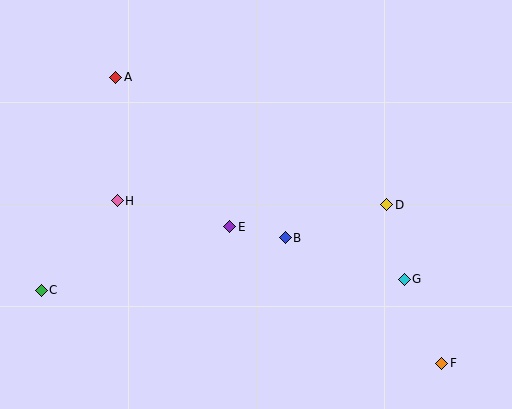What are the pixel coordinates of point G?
Point G is at (404, 279).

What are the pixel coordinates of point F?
Point F is at (442, 363).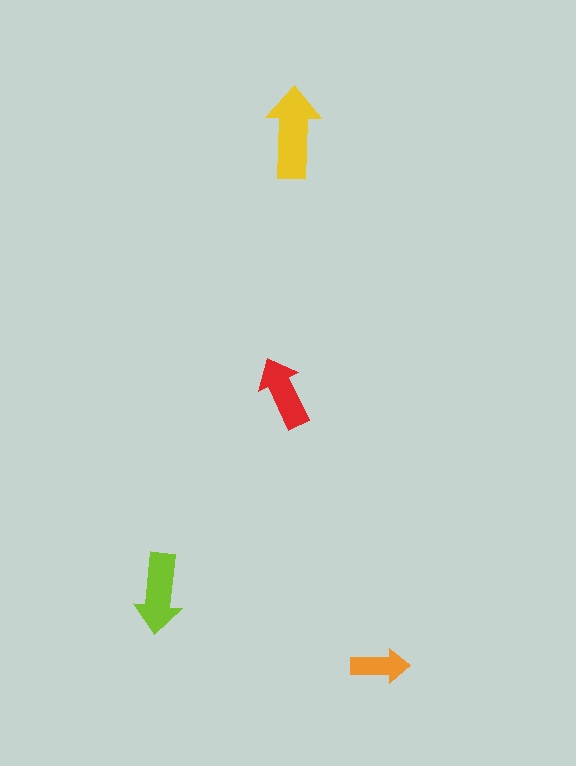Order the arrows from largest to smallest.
the yellow one, the lime one, the red one, the orange one.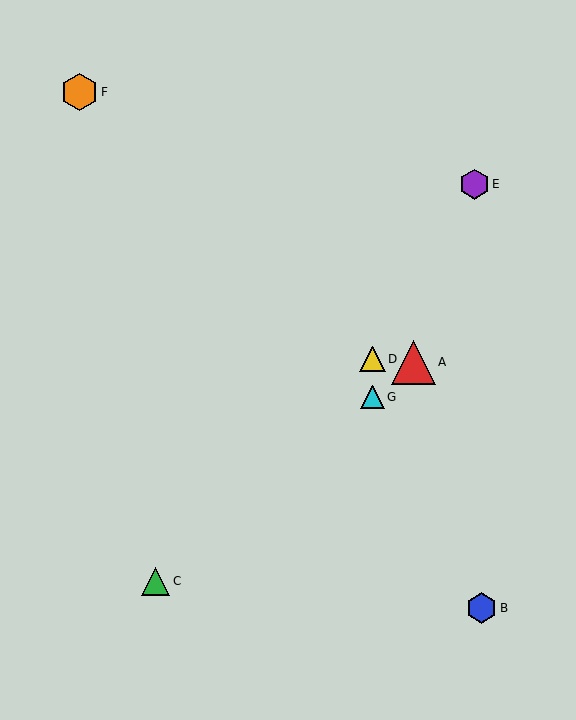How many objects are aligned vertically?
2 objects (D, G) are aligned vertically.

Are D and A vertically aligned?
No, D is at x≈373 and A is at x≈414.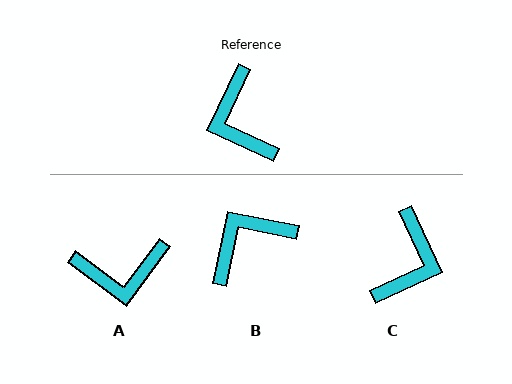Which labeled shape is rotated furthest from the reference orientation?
C, about 140 degrees away.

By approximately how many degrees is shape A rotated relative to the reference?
Approximately 78 degrees counter-clockwise.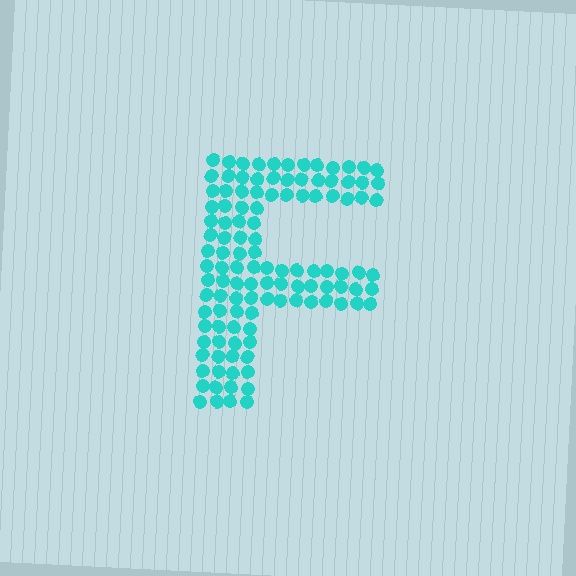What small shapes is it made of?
It is made of small circles.